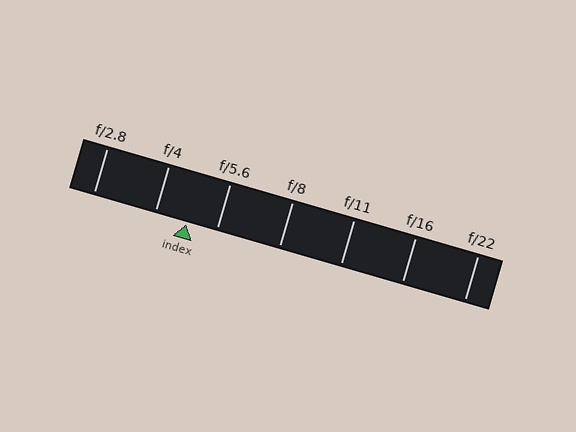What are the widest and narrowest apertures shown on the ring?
The widest aperture shown is f/2.8 and the narrowest is f/22.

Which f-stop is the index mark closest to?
The index mark is closest to f/5.6.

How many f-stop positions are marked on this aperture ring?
There are 7 f-stop positions marked.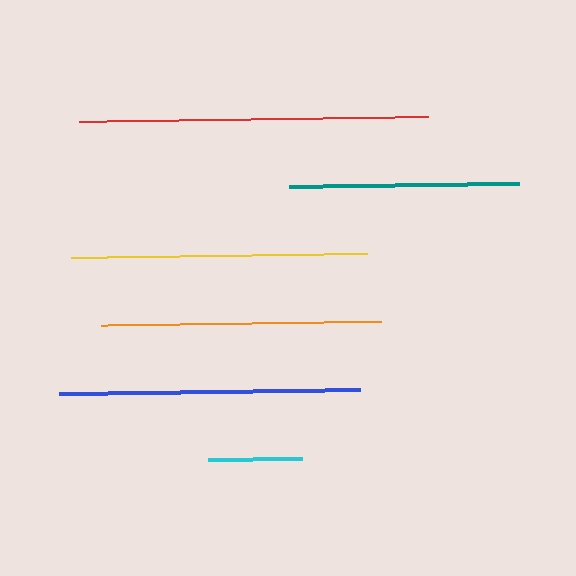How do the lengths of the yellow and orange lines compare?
The yellow and orange lines are approximately the same length.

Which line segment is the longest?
The red line is the longest at approximately 349 pixels.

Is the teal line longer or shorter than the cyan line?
The teal line is longer than the cyan line.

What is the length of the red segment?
The red segment is approximately 349 pixels long.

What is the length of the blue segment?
The blue segment is approximately 301 pixels long.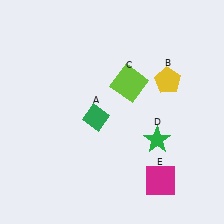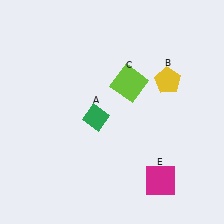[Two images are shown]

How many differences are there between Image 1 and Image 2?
There is 1 difference between the two images.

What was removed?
The green star (D) was removed in Image 2.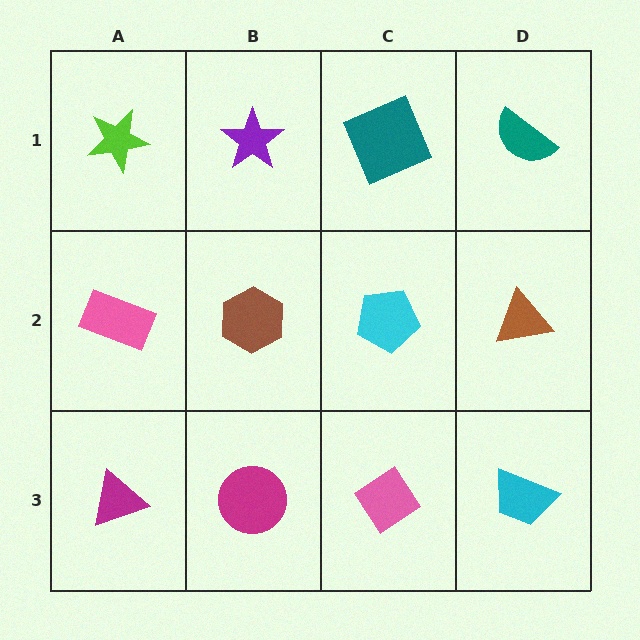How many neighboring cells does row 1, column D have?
2.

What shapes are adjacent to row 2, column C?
A teal square (row 1, column C), a pink diamond (row 3, column C), a brown hexagon (row 2, column B), a brown triangle (row 2, column D).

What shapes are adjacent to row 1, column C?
A cyan pentagon (row 2, column C), a purple star (row 1, column B), a teal semicircle (row 1, column D).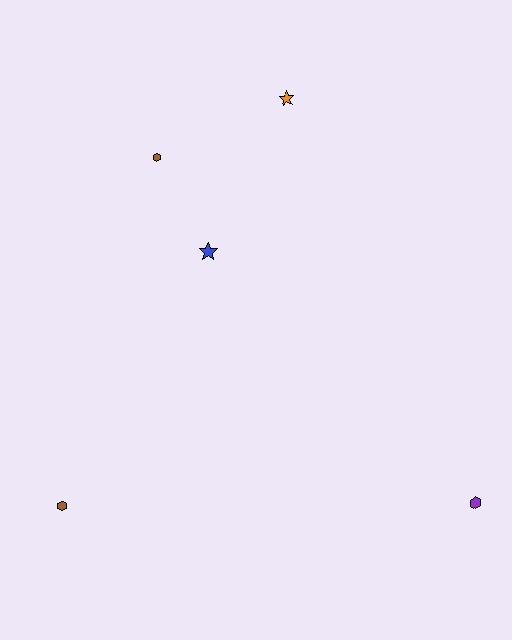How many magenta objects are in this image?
There are no magenta objects.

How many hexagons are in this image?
There are 3 hexagons.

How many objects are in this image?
There are 5 objects.